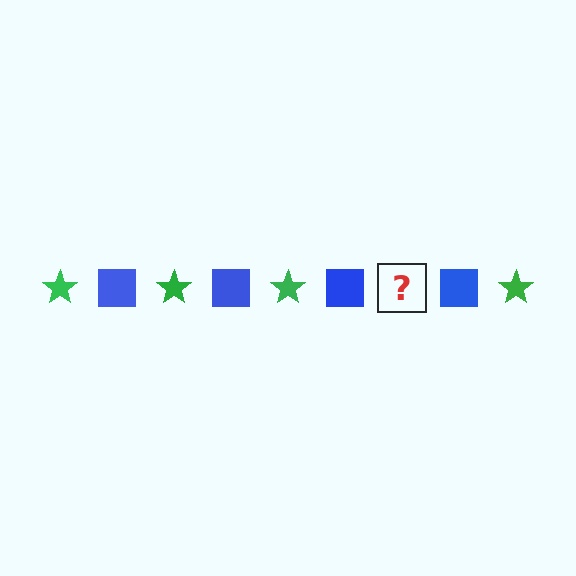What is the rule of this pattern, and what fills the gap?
The rule is that the pattern alternates between green star and blue square. The gap should be filled with a green star.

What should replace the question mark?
The question mark should be replaced with a green star.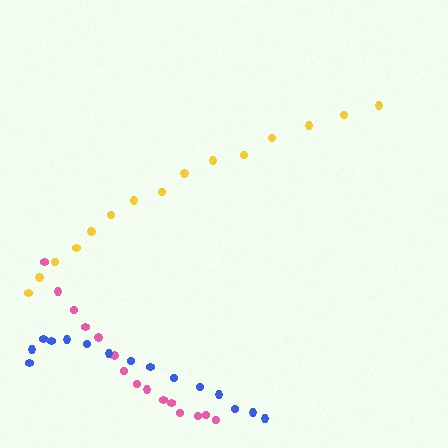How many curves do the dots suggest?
There are 3 distinct paths.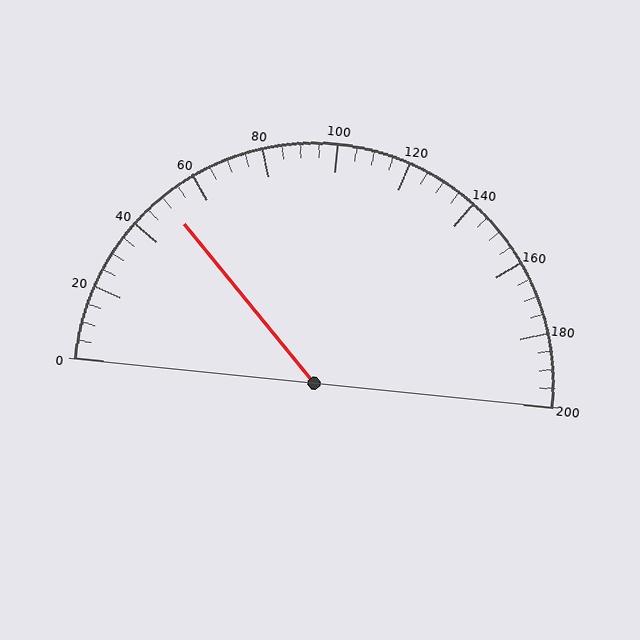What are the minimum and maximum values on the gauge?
The gauge ranges from 0 to 200.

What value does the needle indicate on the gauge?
The needle indicates approximately 50.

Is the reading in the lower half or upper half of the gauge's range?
The reading is in the lower half of the range (0 to 200).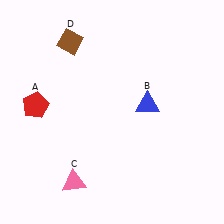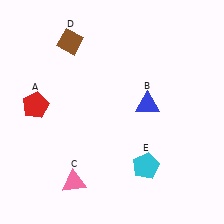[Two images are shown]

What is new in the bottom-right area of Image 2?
A cyan pentagon (E) was added in the bottom-right area of Image 2.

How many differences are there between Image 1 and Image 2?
There is 1 difference between the two images.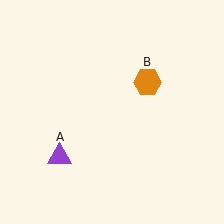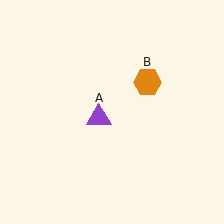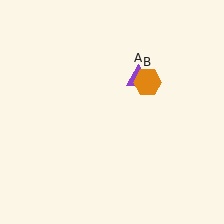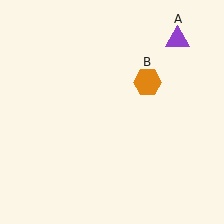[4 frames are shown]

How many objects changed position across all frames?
1 object changed position: purple triangle (object A).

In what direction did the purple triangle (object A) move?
The purple triangle (object A) moved up and to the right.